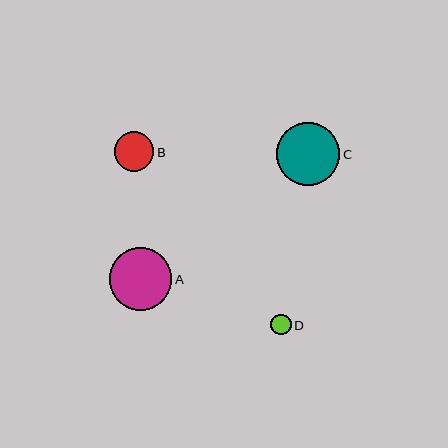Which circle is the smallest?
Circle D is the smallest with a size of approximately 21 pixels.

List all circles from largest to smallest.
From largest to smallest: C, A, B, D.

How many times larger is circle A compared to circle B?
Circle A is approximately 1.6 times the size of circle B.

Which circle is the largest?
Circle C is the largest with a size of approximately 63 pixels.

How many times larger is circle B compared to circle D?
Circle B is approximately 1.9 times the size of circle D.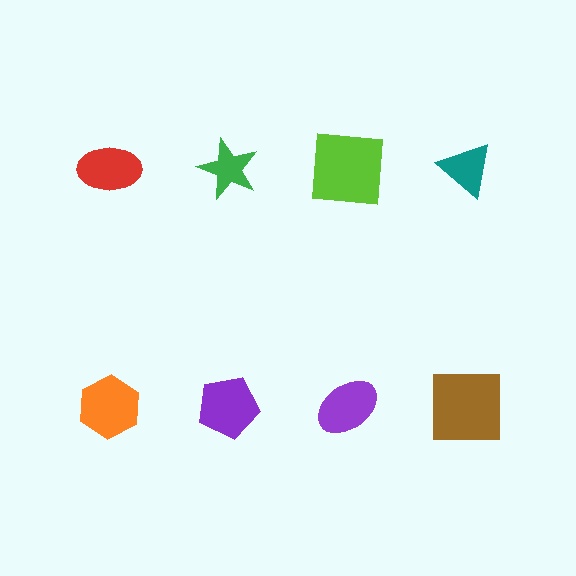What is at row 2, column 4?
A brown square.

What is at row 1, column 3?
A lime square.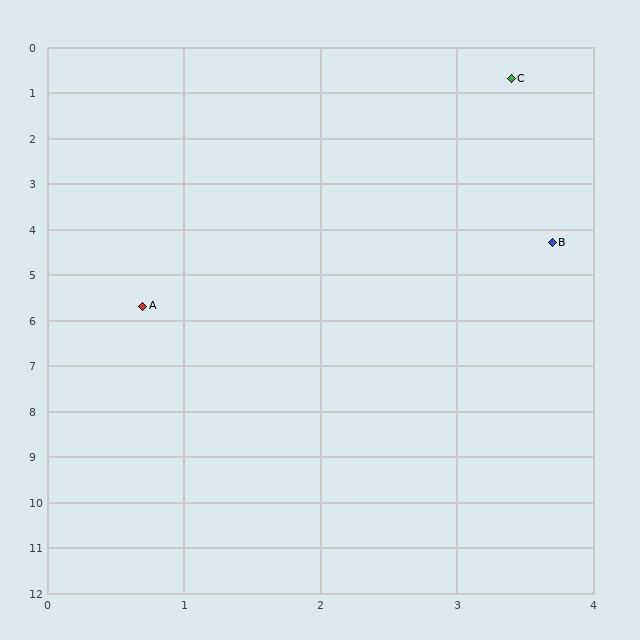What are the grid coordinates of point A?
Point A is at approximately (0.7, 5.7).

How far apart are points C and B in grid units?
Points C and B are about 3.6 grid units apart.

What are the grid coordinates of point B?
Point B is at approximately (3.7, 4.3).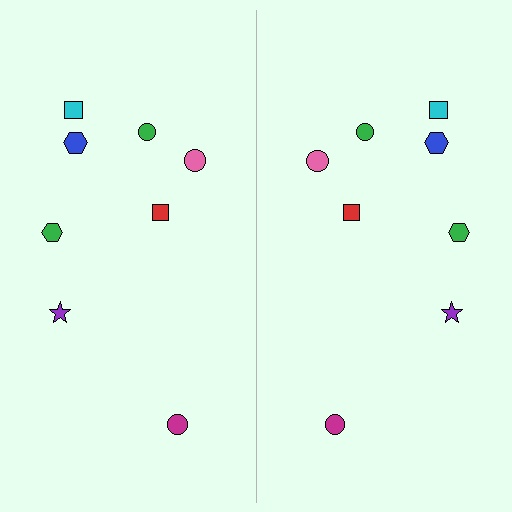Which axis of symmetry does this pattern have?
The pattern has a vertical axis of symmetry running through the center of the image.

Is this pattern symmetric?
Yes, this pattern has bilateral (reflection) symmetry.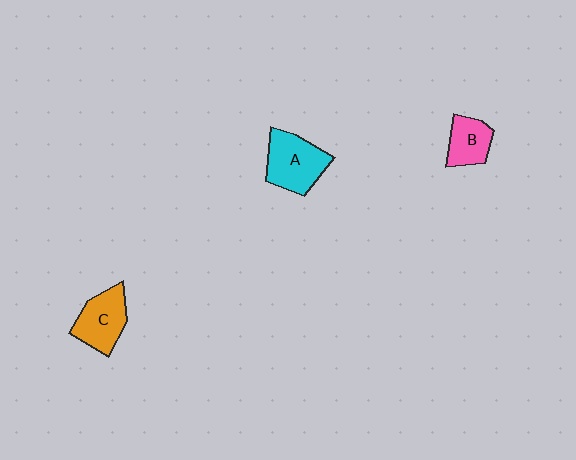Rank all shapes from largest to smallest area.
From largest to smallest: A (cyan), C (orange), B (pink).